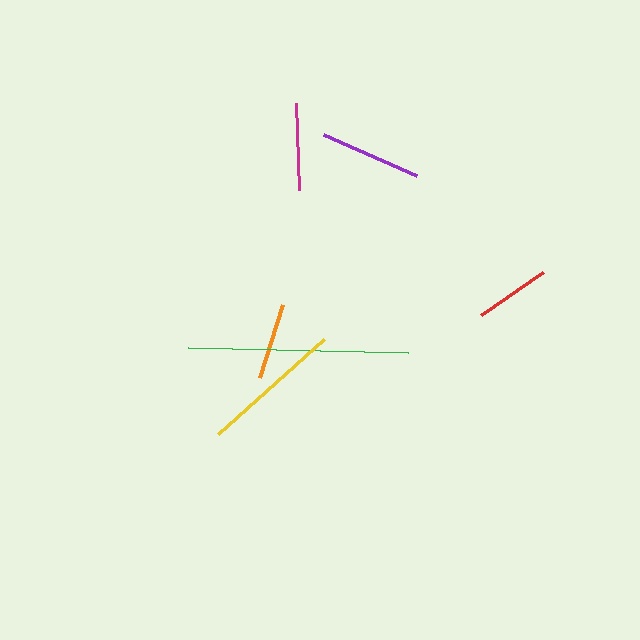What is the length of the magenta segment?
The magenta segment is approximately 87 pixels long.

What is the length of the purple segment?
The purple segment is approximately 101 pixels long.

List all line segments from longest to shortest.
From longest to shortest: green, yellow, purple, magenta, orange, red.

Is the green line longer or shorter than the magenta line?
The green line is longer than the magenta line.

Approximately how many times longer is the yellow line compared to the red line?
The yellow line is approximately 1.9 times the length of the red line.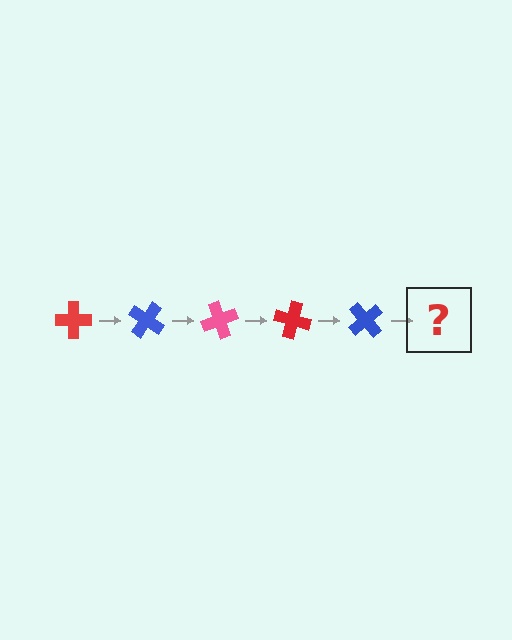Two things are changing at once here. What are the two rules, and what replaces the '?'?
The two rules are that it rotates 35 degrees each step and the color cycles through red, blue, and pink. The '?' should be a pink cross, rotated 175 degrees from the start.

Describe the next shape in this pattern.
It should be a pink cross, rotated 175 degrees from the start.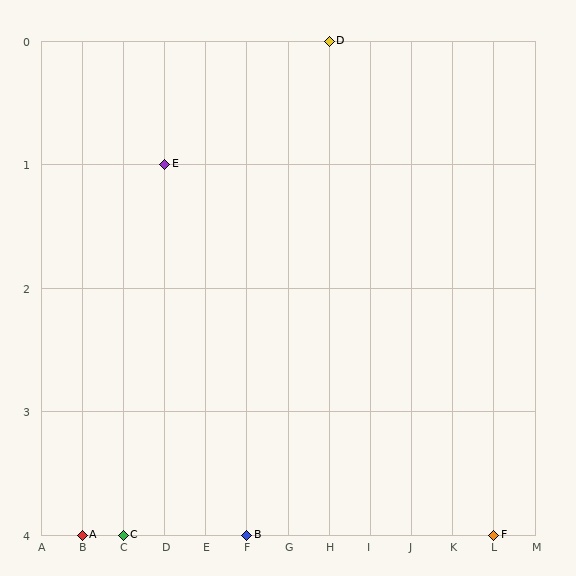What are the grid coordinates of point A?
Point A is at grid coordinates (B, 4).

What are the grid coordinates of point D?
Point D is at grid coordinates (H, 0).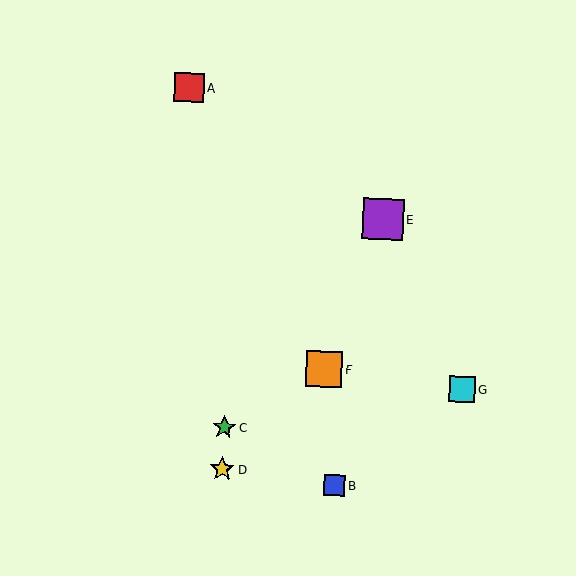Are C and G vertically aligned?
No, C is at x≈224 and G is at x≈462.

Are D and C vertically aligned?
Yes, both are at x≈222.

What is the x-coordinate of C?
Object C is at x≈224.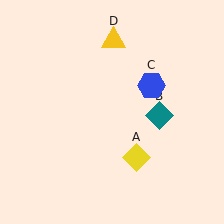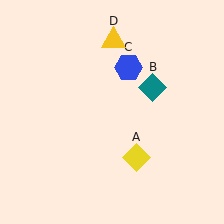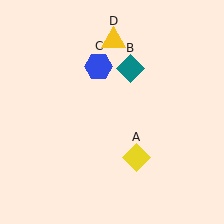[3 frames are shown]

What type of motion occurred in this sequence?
The teal diamond (object B), blue hexagon (object C) rotated counterclockwise around the center of the scene.